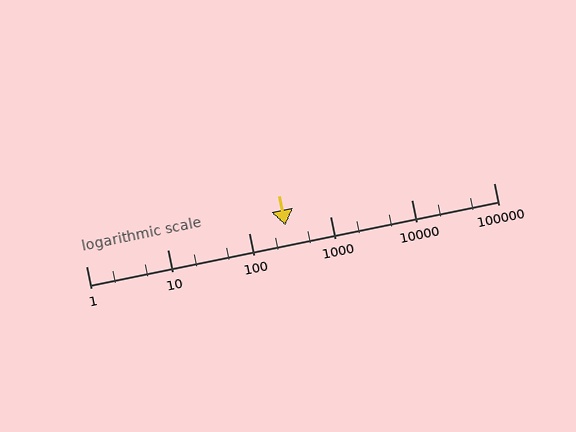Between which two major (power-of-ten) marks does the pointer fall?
The pointer is between 100 and 1000.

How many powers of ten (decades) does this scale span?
The scale spans 5 decades, from 1 to 100000.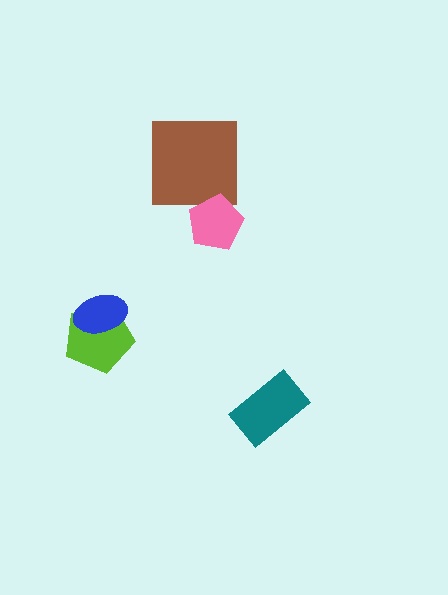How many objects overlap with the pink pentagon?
1 object overlaps with the pink pentagon.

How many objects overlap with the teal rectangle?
0 objects overlap with the teal rectangle.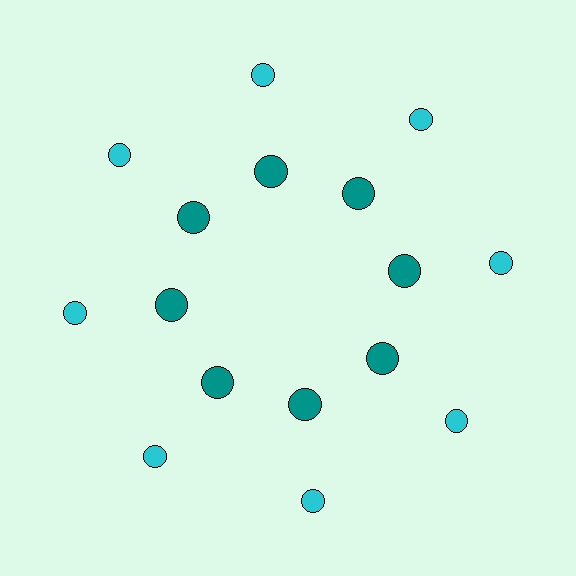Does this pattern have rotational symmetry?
Yes, this pattern has 8-fold rotational symmetry. It looks the same after rotating 45 degrees around the center.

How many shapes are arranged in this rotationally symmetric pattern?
There are 16 shapes, arranged in 8 groups of 2.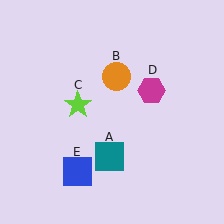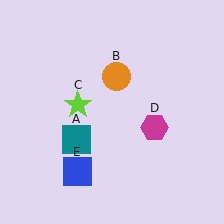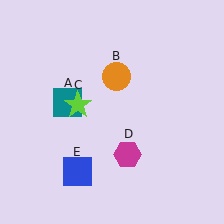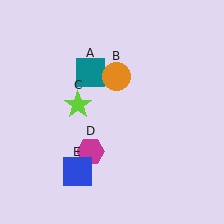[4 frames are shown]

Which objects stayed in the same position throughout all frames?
Orange circle (object B) and lime star (object C) and blue square (object E) remained stationary.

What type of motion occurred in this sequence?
The teal square (object A), magenta hexagon (object D) rotated clockwise around the center of the scene.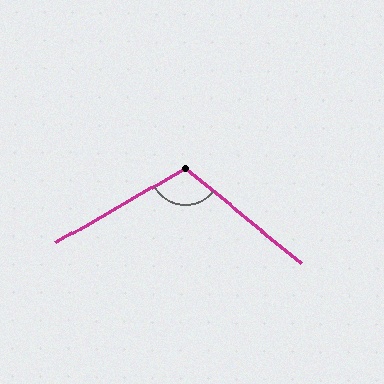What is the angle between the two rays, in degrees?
Approximately 111 degrees.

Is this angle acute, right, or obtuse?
It is obtuse.